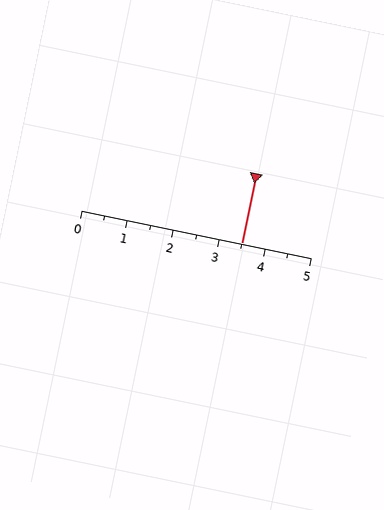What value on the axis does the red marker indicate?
The marker indicates approximately 3.5.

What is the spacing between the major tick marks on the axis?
The major ticks are spaced 1 apart.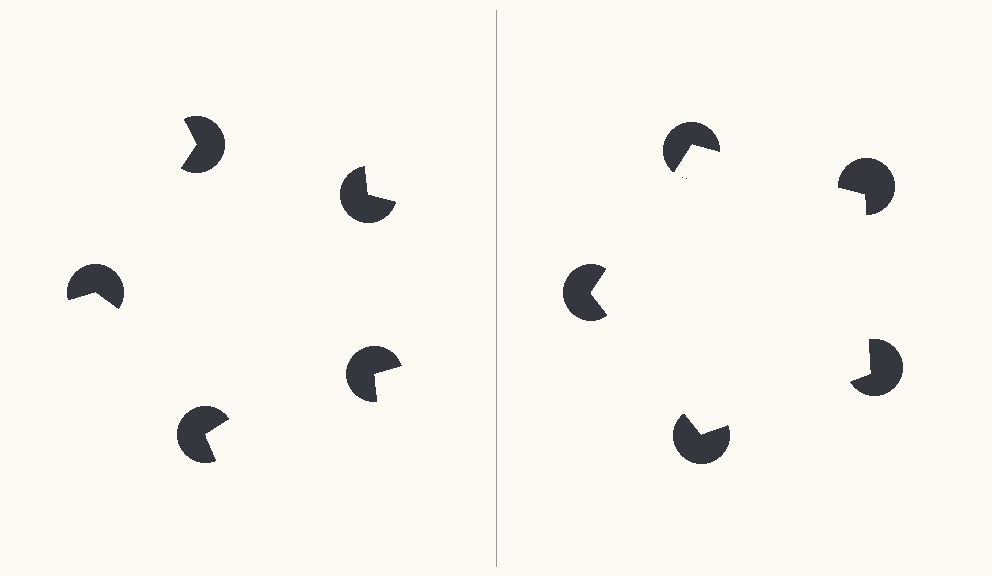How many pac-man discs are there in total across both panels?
10 — 5 on each side.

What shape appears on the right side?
An illusory pentagon.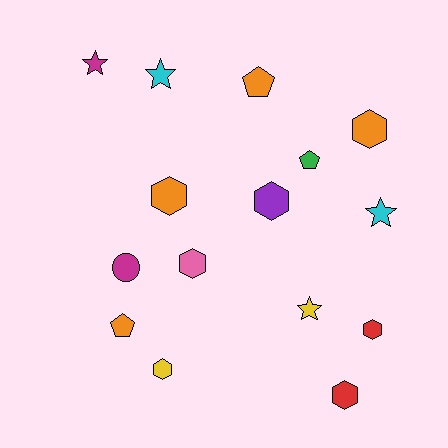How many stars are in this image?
There are 4 stars.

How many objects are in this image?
There are 15 objects.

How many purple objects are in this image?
There is 1 purple object.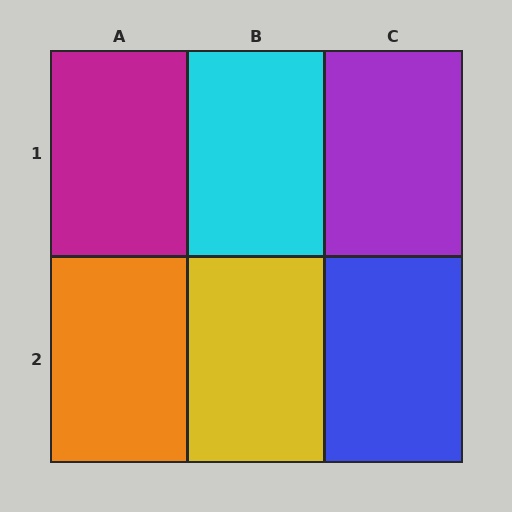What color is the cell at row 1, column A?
Magenta.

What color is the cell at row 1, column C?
Purple.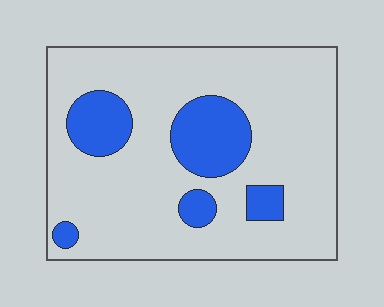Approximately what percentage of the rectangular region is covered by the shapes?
Approximately 20%.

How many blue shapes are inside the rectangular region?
5.